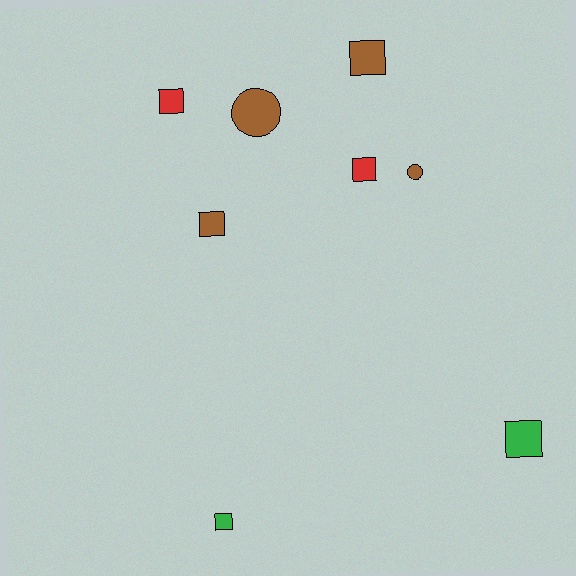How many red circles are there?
There are no red circles.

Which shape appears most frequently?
Square, with 6 objects.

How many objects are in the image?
There are 8 objects.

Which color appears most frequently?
Brown, with 4 objects.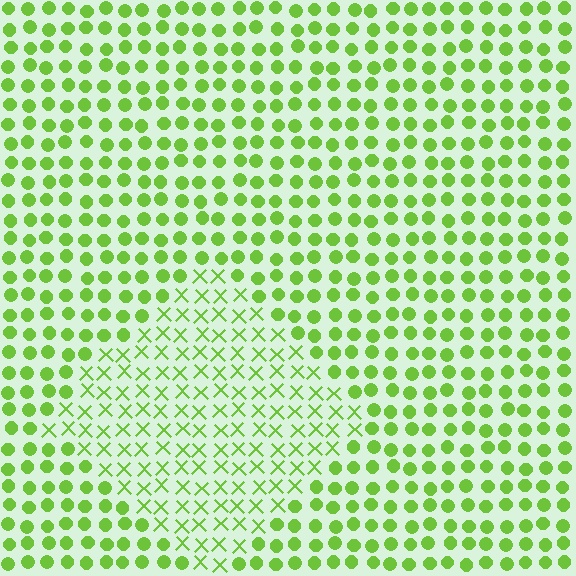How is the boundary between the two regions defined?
The boundary is defined by a change in element shape: X marks inside vs. circles outside. All elements share the same color and spacing.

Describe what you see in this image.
The image is filled with small lime elements arranged in a uniform grid. A diamond-shaped region contains X marks, while the surrounding area contains circles. The boundary is defined purely by the change in element shape.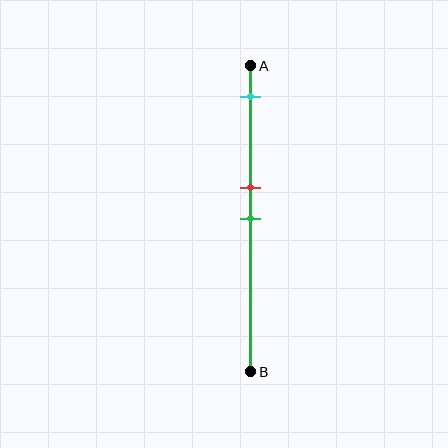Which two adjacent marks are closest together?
The red and green marks are the closest adjacent pair.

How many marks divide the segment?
There are 3 marks dividing the segment.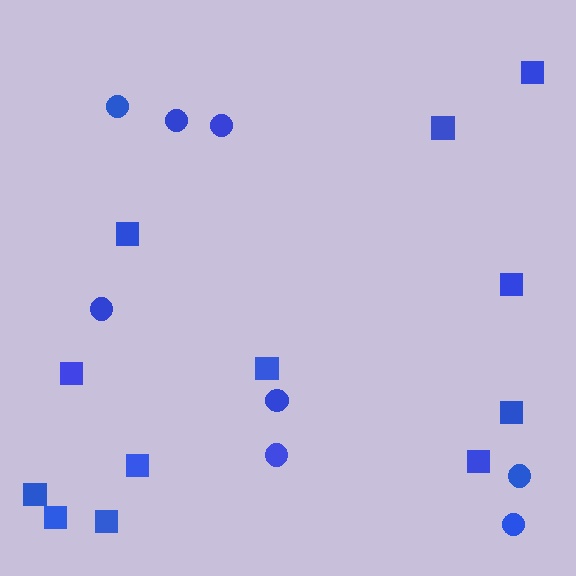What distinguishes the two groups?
There are 2 groups: one group of squares (12) and one group of circles (8).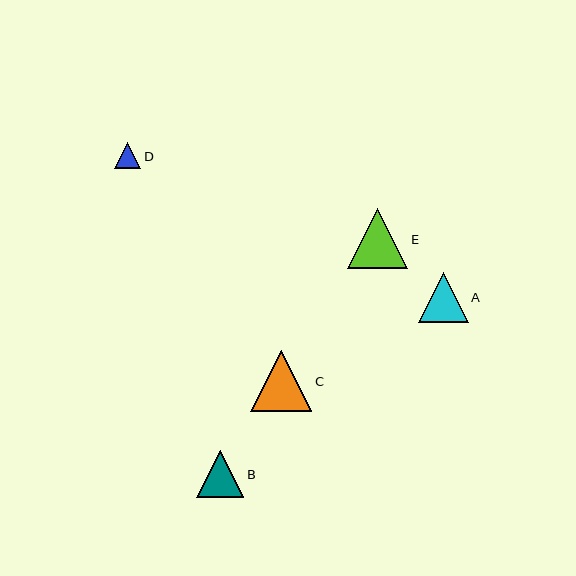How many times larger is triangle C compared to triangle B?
Triangle C is approximately 1.3 times the size of triangle B.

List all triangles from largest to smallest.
From largest to smallest: C, E, A, B, D.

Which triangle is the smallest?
Triangle D is the smallest with a size of approximately 26 pixels.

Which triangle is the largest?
Triangle C is the largest with a size of approximately 62 pixels.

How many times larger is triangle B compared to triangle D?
Triangle B is approximately 1.8 times the size of triangle D.